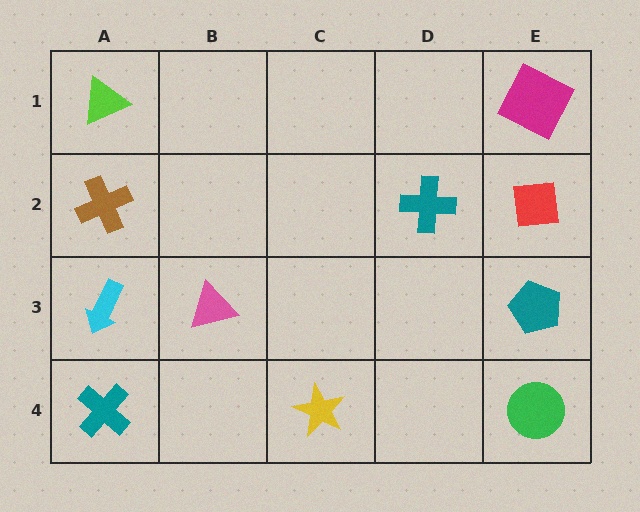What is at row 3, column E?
A teal pentagon.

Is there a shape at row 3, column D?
No, that cell is empty.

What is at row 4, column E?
A green circle.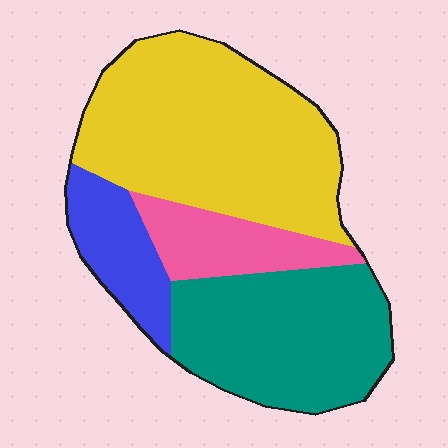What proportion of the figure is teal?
Teal covers roughly 30% of the figure.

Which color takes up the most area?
Yellow, at roughly 45%.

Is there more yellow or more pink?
Yellow.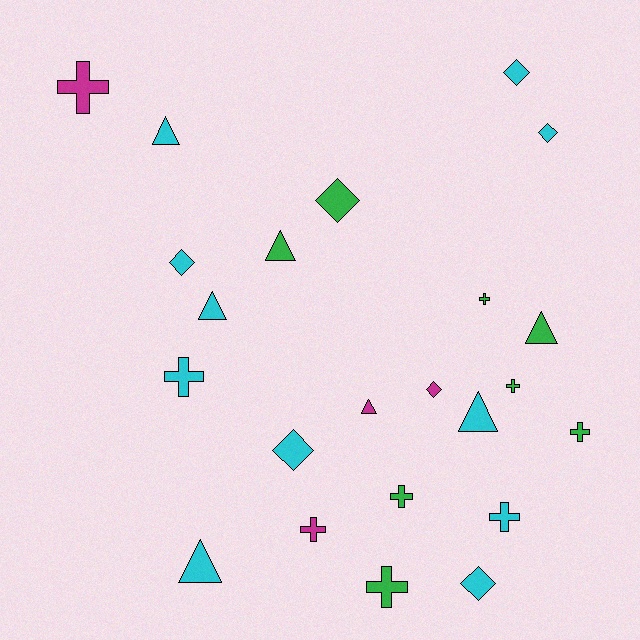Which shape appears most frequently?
Cross, with 9 objects.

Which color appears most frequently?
Cyan, with 11 objects.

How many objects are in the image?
There are 23 objects.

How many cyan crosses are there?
There are 2 cyan crosses.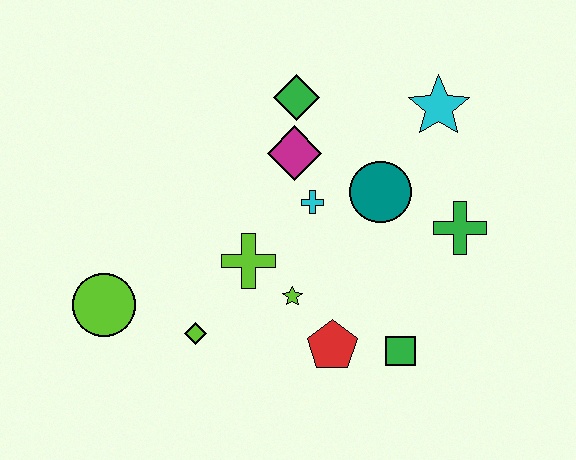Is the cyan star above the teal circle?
Yes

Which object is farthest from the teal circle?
The lime circle is farthest from the teal circle.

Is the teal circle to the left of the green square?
Yes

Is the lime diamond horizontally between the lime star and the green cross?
No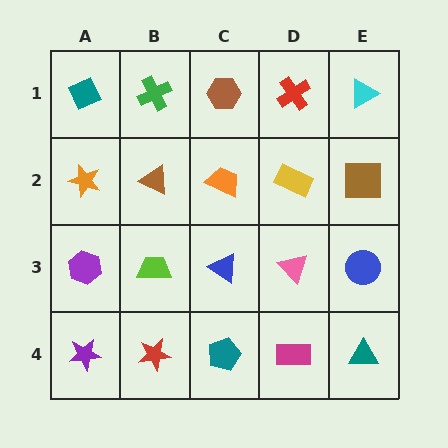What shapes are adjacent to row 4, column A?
A purple hexagon (row 3, column A), a red star (row 4, column B).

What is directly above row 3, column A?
An orange star.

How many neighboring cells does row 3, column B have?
4.